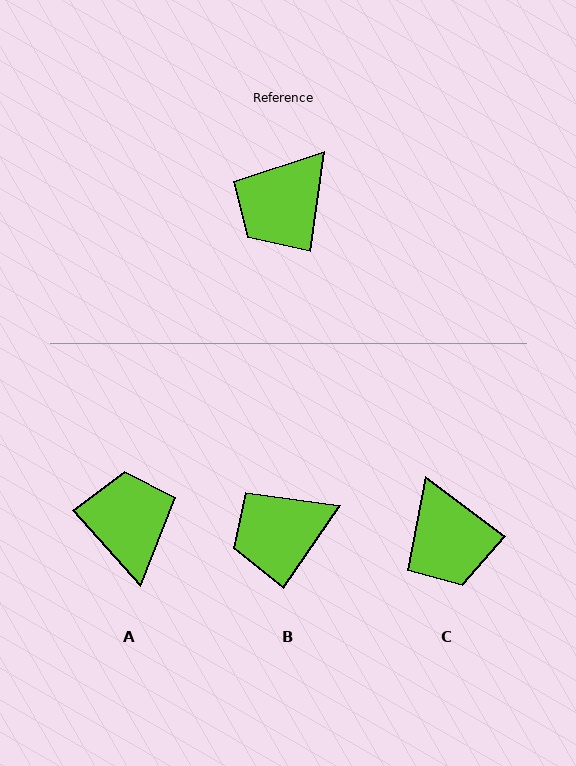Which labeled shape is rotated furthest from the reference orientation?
A, about 130 degrees away.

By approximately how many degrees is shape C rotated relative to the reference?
Approximately 61 degrees counter-clockwise.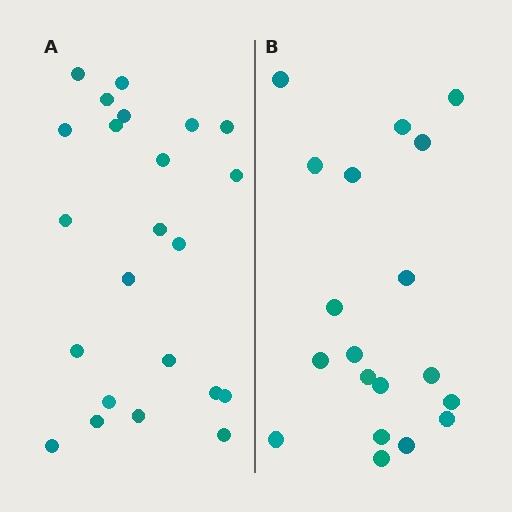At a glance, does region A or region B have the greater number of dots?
Region A (the left region) has more dots.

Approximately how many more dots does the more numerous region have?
Region A has about 4 more dots than region B.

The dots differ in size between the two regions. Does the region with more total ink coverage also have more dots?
No. Region B has more total ink coverage because its dots are larger, but region A actually contains more individual dots. Total area can be misleading — the number of items is what matters here.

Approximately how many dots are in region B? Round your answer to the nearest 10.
About 20 dots. (The exact count is 19, which rounds to 20.)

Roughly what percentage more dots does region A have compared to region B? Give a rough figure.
About 20% more.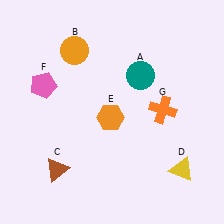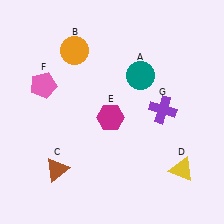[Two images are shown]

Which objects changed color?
E changed from orange to magenta. G changed from orange to purple.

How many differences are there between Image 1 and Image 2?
There are 2 differences between the two images.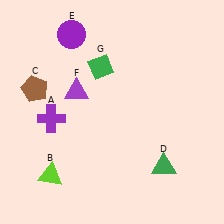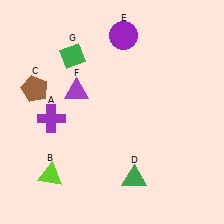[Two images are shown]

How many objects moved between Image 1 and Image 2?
3 objects moved between the two images.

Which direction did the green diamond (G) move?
The green diamond (G) moved left.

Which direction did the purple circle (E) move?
The purple circle (E) moved right.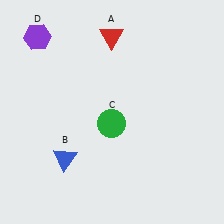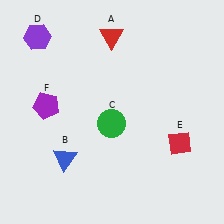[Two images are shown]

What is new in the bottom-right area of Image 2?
A red diamond (E) was added in the bottom-right area of Image 2.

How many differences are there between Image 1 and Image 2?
There are 2 differences between the two images.